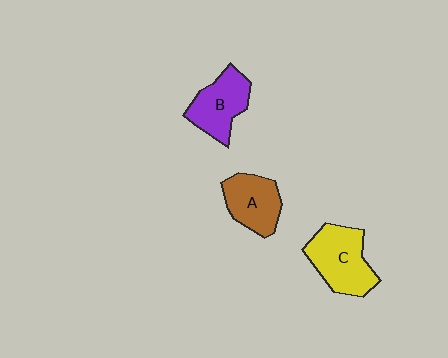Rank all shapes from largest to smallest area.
From largest to smallest: C (yellow), B (purple), A (brown).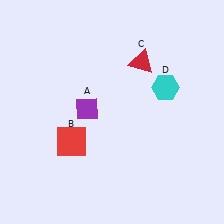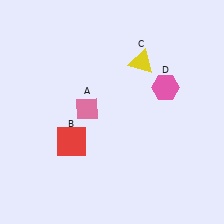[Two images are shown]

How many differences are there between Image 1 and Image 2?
There are 3 differences between the two images.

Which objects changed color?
A changed from purple to pink. C changed from red to yellow. D changed from cyan to pink.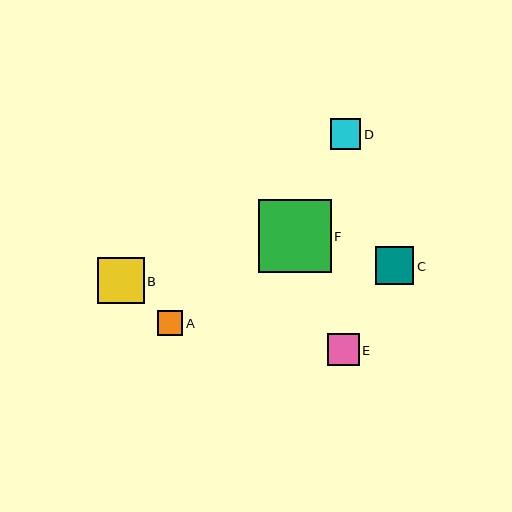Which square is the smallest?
Square A is the smallest with a size of approximately 25 pixels.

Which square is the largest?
Square F is the largest with a size of approximately 73 pixels.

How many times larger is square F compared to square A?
Square F is approximately 2.9 times the size of square A.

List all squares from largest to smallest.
From largest to smallest: F, B, C, E, D, A.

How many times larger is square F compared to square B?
Square F is approximately 1.6 times the size of square B.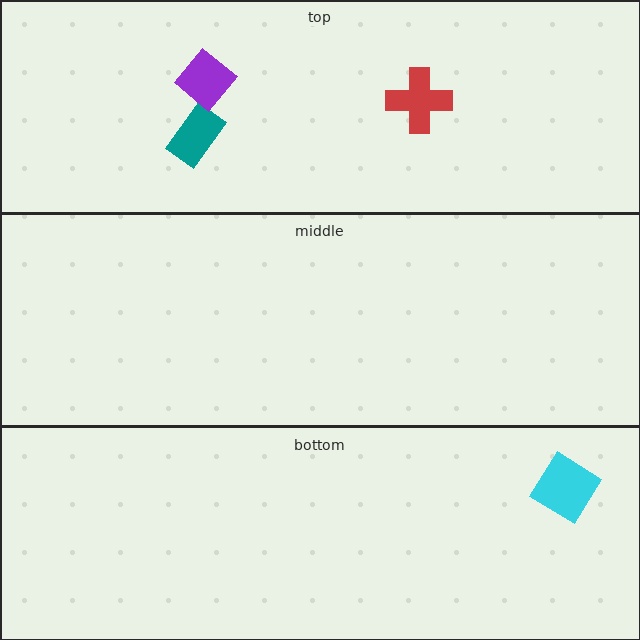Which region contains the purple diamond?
The top region.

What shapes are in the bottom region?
The cyan diamond.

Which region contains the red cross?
The top region.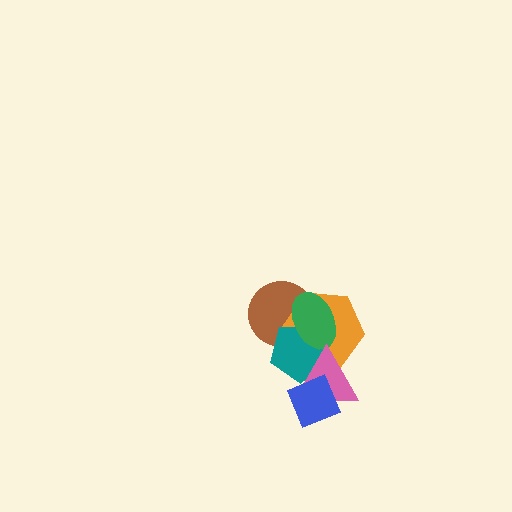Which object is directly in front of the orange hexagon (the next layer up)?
The teal pentagon is directly in front of the orange hexagon.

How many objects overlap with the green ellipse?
3 objects overlap with the green ellipse.